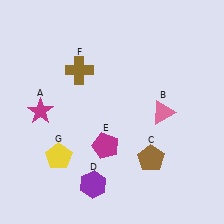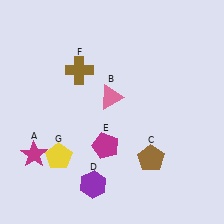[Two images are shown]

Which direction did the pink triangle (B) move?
The pink triangle (B) moved left.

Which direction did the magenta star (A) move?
The magenta star (A) moved down.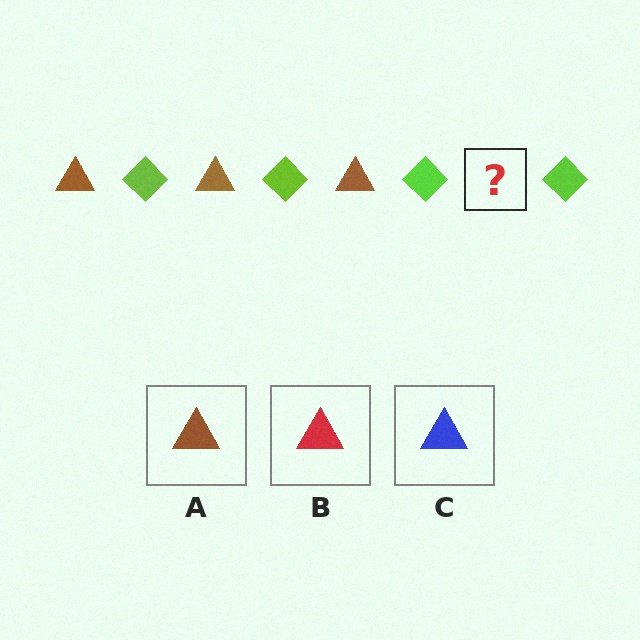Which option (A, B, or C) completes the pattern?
A.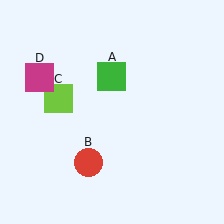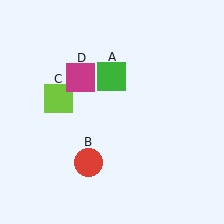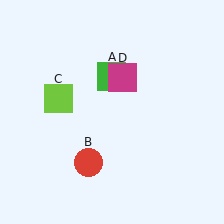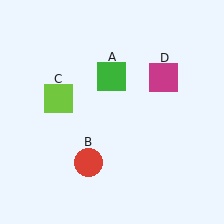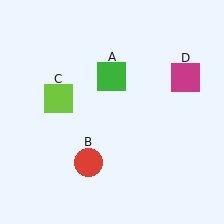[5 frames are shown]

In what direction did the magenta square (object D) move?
The magenta square (object D) moved right.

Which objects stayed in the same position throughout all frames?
Green square (object A) and red circle (object B) and lime square (object C) remained stationary.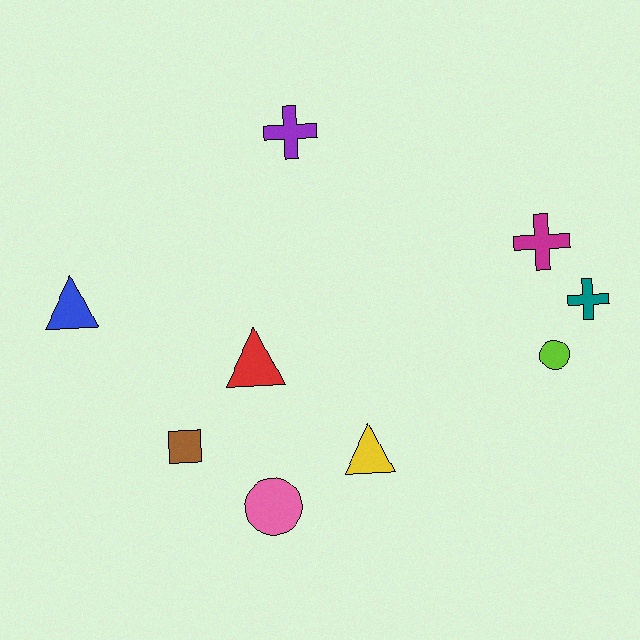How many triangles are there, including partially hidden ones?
There are 3 triangles.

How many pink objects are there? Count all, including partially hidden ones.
There is 1 pink object.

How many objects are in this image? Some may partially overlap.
There are 9 objects.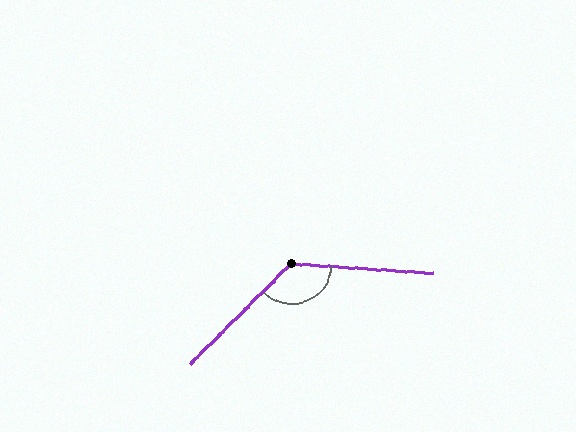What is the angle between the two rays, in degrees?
Approximately 131 degrees.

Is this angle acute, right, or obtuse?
It is obtuse.